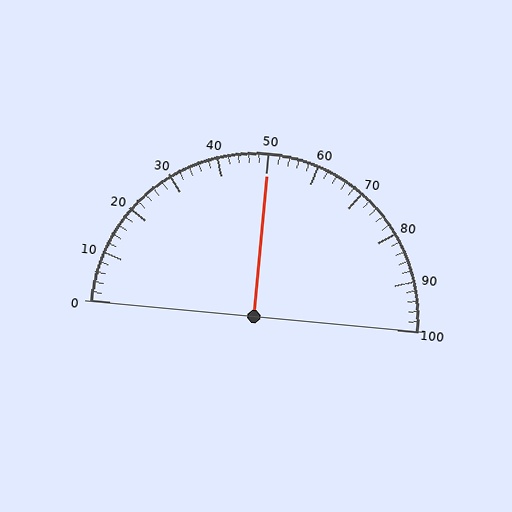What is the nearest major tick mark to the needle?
The nearest major tick mark is 50.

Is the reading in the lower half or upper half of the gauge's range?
The reading is in the upper half of the range (0 to 100).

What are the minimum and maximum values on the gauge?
The gauge ranges from 0 to 100.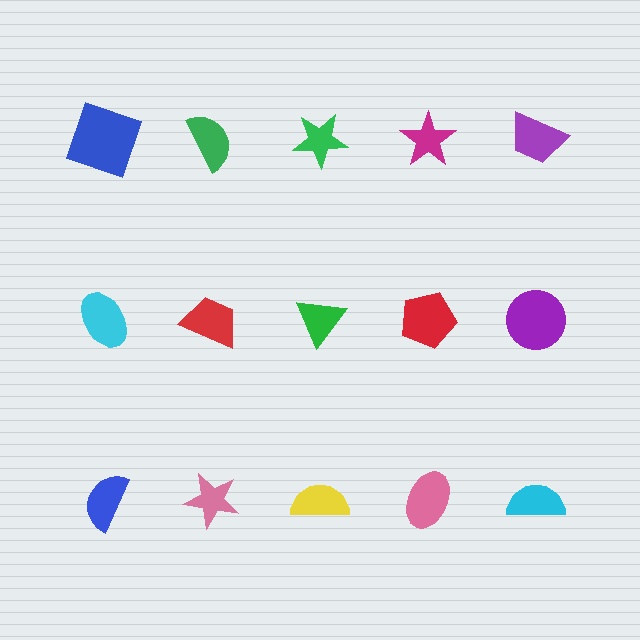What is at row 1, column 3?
A green star.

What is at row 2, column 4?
A red pentagon.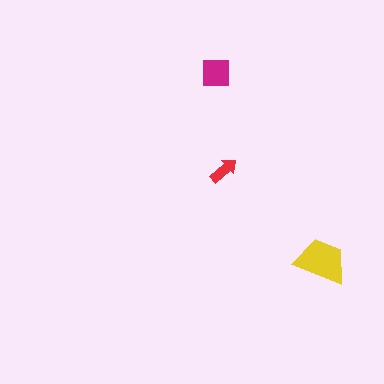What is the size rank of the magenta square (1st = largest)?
2nd.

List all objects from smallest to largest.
The red arrow, the magenta square, the yellow trapezoid.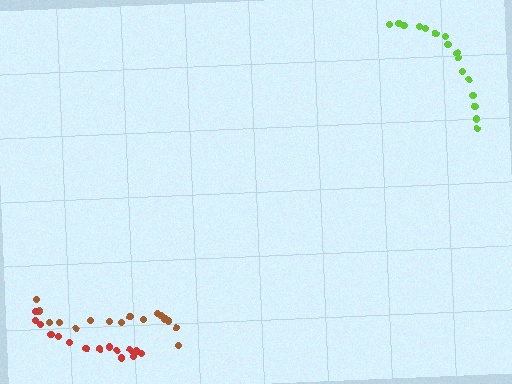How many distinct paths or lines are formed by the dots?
There are 3 distinct paths.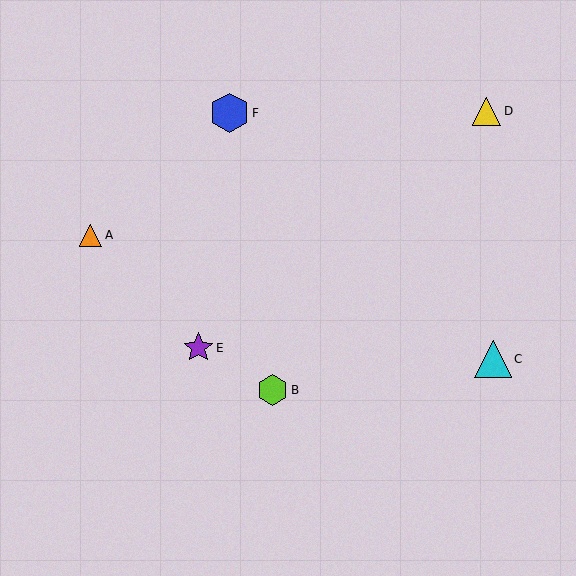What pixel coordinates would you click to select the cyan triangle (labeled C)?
Click at (493, 359) to select the cyan triangle C.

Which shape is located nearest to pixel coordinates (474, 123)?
The yellow triangle (labeled D) at (487, 111) is nearest to that location.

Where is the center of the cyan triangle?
The center of the cyan triangle is at (493, 359).